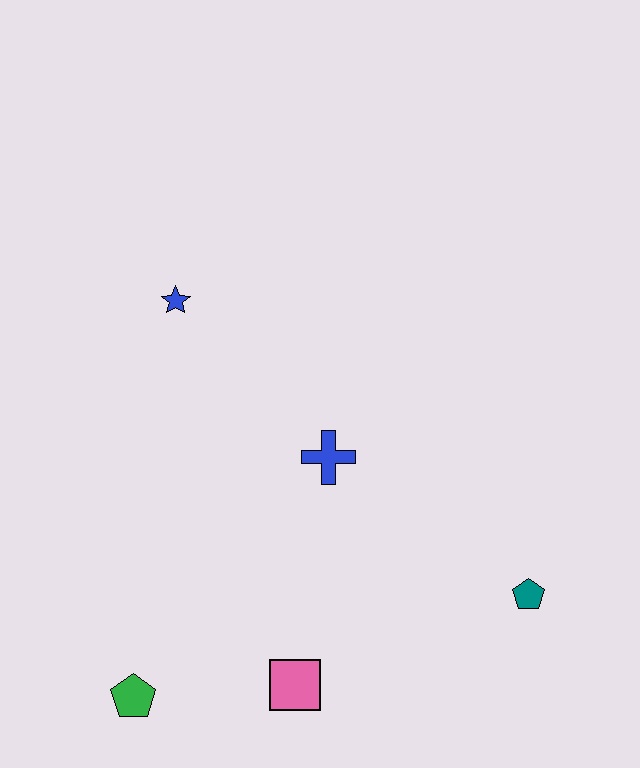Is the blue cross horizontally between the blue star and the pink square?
No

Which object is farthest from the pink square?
The blue star is farthest from the pink square.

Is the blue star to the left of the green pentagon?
No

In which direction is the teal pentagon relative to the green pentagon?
The teal pentagon is to the right of the green pentagon.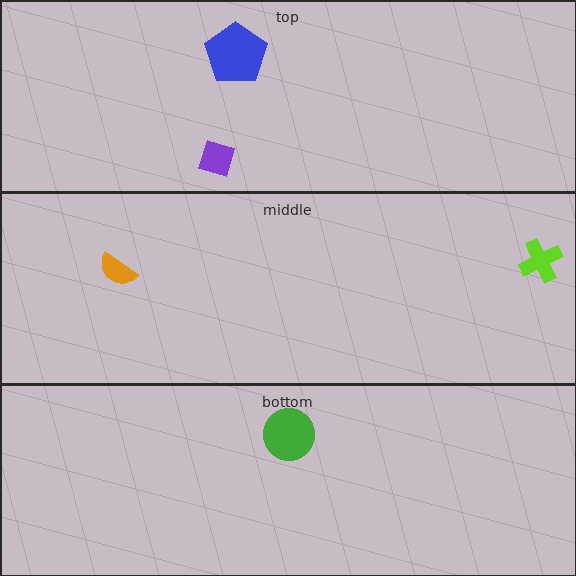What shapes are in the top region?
The blue pentagon, the purple diamond.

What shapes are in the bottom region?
The green circle.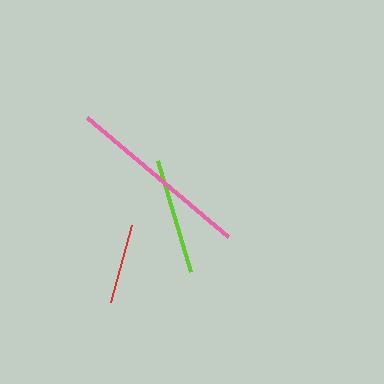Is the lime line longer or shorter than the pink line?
The pink line is longer than the lime line.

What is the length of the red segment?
The red segment is approximately 80 pixels long.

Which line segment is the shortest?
The red line is the shortest at approximately 80 pixels.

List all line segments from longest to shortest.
From longest to shortest: pink, lime, red.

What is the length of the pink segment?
The pink segment is approximately 184 pixels long.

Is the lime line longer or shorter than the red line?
The lime line is longer than the red line.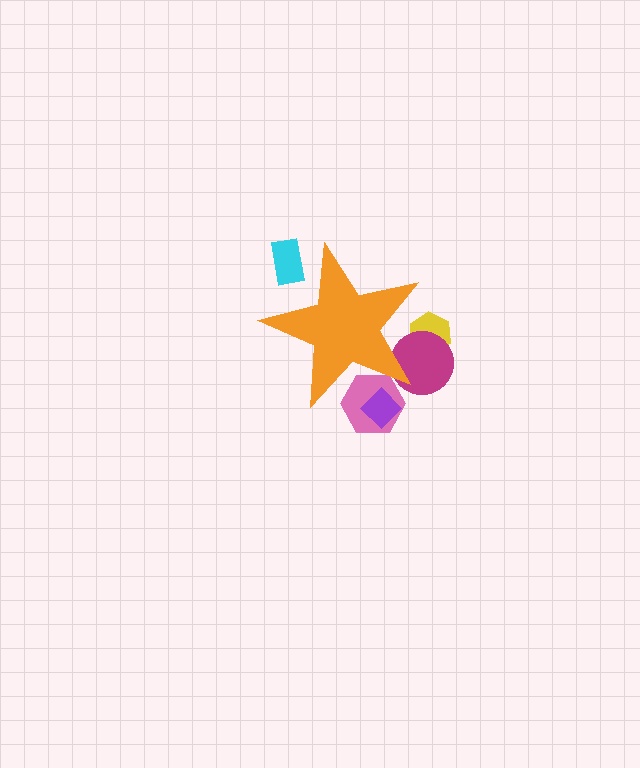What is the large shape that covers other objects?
An orange star.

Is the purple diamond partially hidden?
Yes, the purple diamond is partially hidden behind the orange star.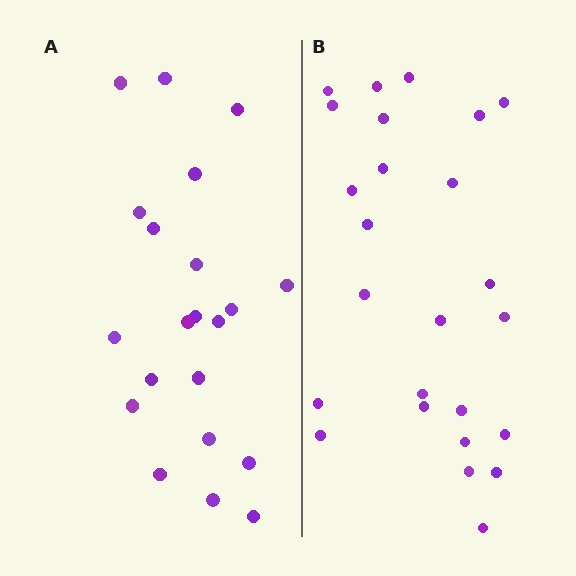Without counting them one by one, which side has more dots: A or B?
Region B (the right region) has more dots.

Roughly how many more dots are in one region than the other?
Region B has about 4 more dots than region A.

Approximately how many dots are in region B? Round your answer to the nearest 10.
About 20 dots. (The exact count is 25, which rounds to 20.)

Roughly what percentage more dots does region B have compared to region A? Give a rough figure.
About 20% more.